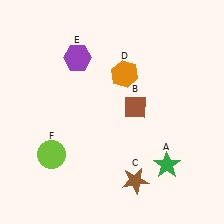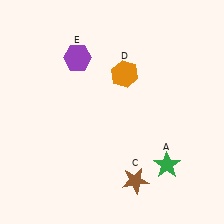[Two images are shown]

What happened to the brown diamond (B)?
The brown diamond (B) was removed in Image 2. It was in the top-right area of Image 1.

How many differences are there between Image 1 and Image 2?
There are 2 differences between the two images.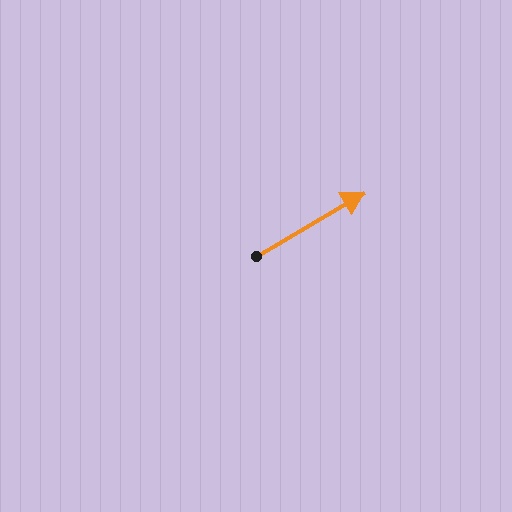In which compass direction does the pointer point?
Northeast.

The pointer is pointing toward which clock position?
Roughly 2 o'clock.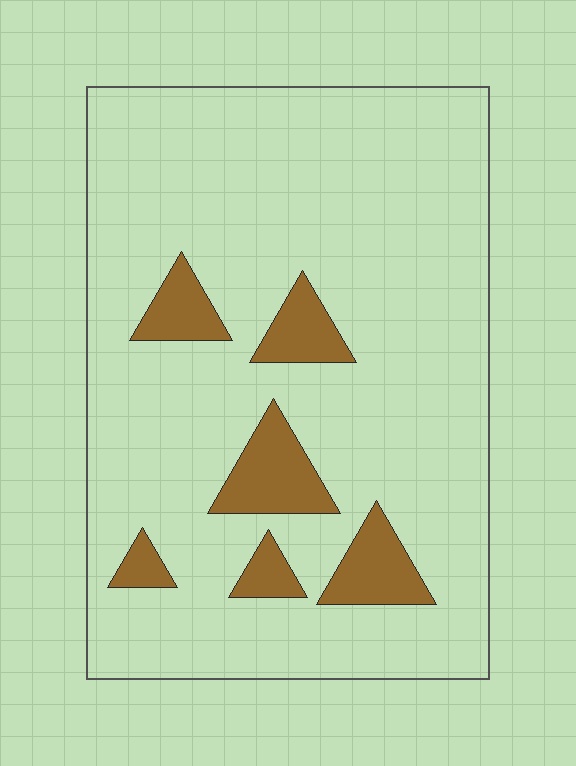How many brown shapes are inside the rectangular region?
6.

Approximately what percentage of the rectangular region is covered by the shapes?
Approximately 10%.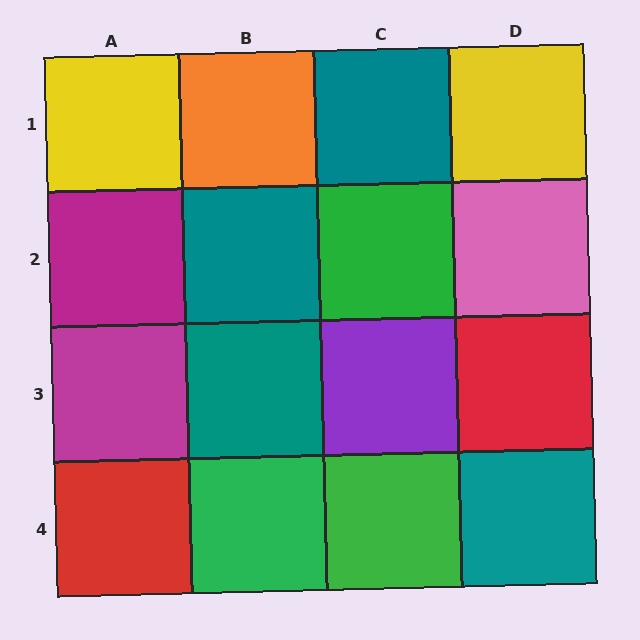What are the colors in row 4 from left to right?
Red, green, green, teal.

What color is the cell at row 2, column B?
Teal.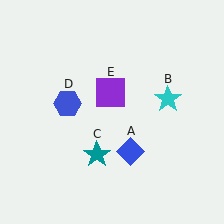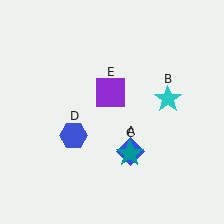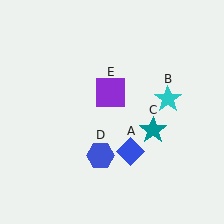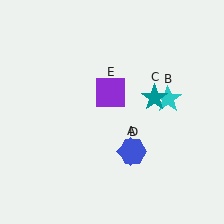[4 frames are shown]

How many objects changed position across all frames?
2 objects changed position: teal star (object C), blue hexagon (object D).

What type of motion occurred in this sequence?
The teal star (object C), blue hexagon (object D) rotated counterclockwise around the center of the scene.